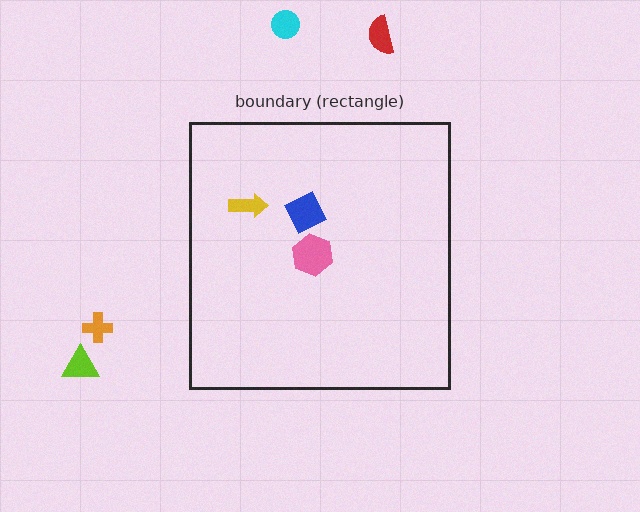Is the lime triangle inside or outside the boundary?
Outside.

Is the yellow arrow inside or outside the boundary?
Inside.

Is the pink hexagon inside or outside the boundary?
Inside.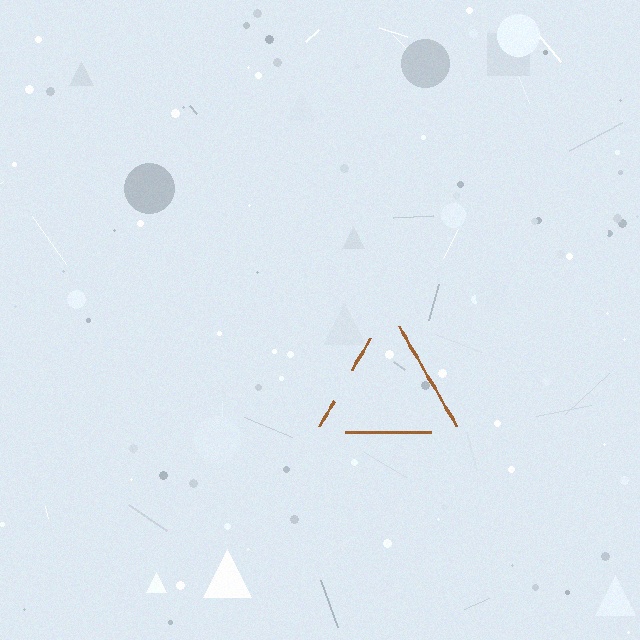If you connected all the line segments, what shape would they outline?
They would outline a triangle.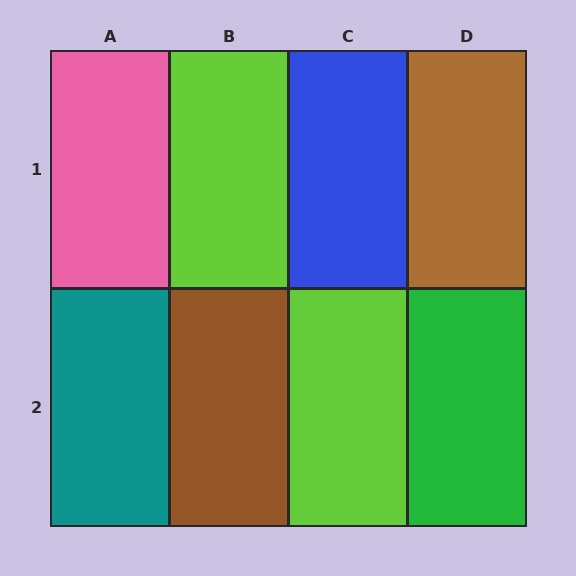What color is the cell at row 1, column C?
Blue.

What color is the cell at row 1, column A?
Pink.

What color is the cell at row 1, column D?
Brown.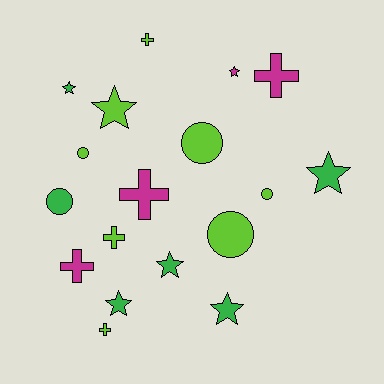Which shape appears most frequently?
Star, with 7 objects.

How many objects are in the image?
There are 18 objects.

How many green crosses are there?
There are no green crosses.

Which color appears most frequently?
Lime, with 8 objects.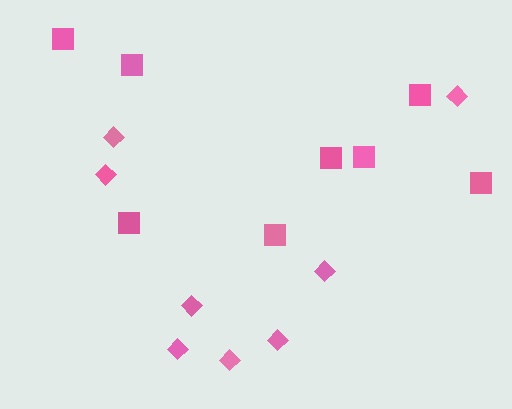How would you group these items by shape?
There are 2 groups: one group of diamonds (8) and one group of squares (8).